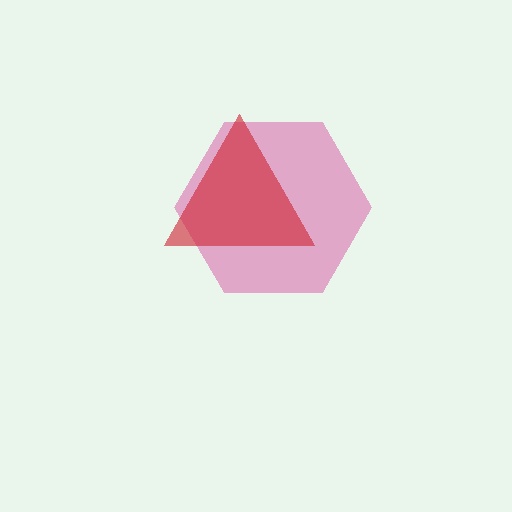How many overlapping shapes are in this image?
There are 2 overlapping shapes in the image.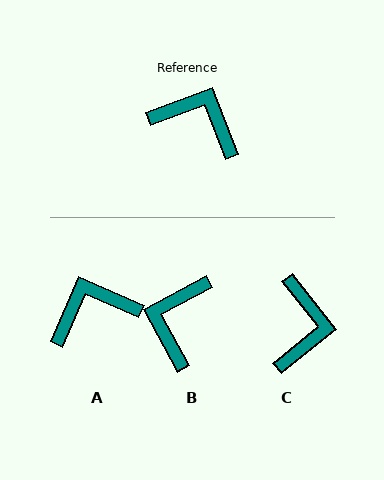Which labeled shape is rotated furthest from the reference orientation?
B, about 98 degrees away.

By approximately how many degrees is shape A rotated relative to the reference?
Approximately 46 degrees counter-clockwise.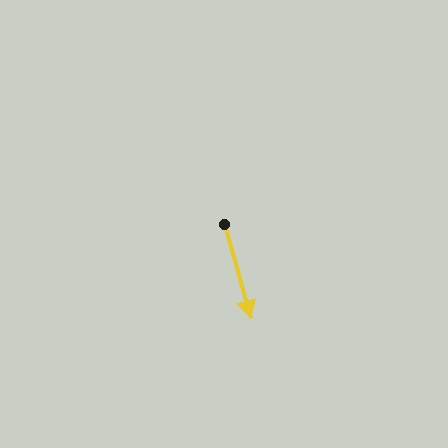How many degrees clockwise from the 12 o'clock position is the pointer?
Approximately 164 degrees.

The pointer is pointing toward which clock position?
Roughly 5 o'clock.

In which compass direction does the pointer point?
South.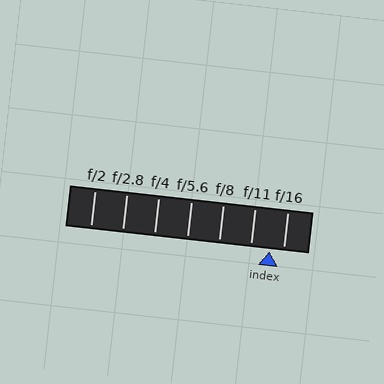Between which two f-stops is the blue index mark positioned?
The index mark is between f/11 and f/16.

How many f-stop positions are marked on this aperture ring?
There are 7 f-stop positions marked.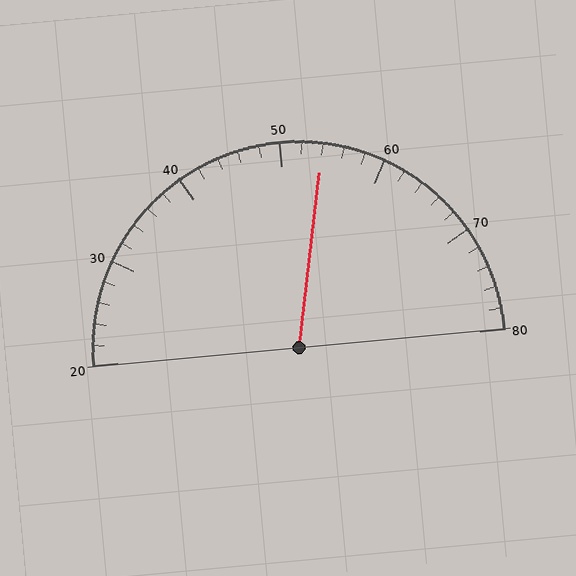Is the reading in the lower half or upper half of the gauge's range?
The reading is in the upper half of the range (20 to 80).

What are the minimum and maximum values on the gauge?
The gauge ranges from 20 to 80.